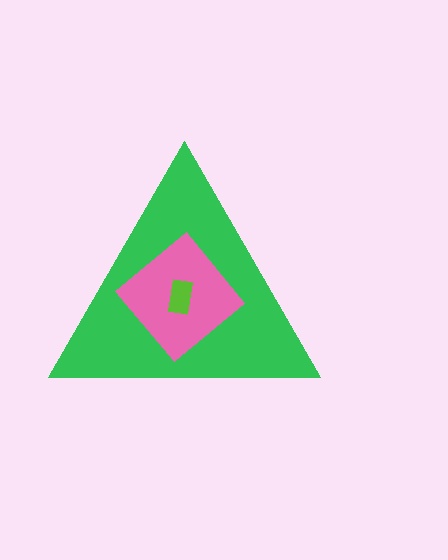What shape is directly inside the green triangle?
The pink diamond.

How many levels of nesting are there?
3.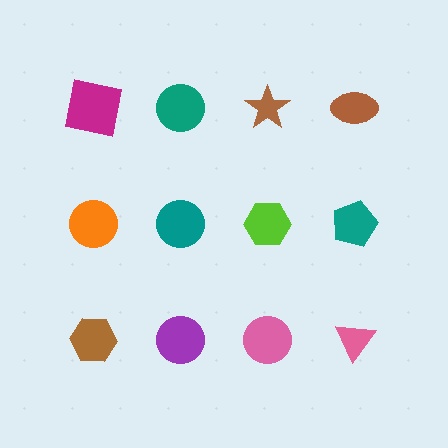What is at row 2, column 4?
A teal pentagon.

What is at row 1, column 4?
A brown ellipse.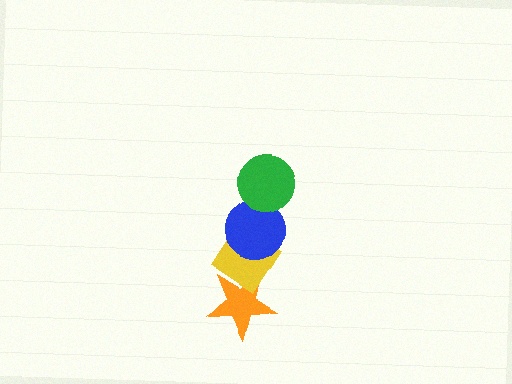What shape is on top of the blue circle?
The green circle is on top of the blue circle.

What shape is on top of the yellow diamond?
The blue circle is on top of the yellow diamond.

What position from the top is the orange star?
The orange star is 4th from the top.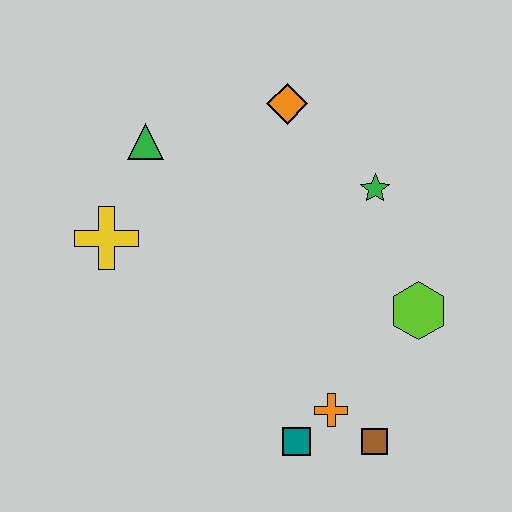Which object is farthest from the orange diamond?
The brown square is farthest from the orange diamond.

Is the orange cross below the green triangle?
Yes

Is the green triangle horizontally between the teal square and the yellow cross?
Yes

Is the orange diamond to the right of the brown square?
No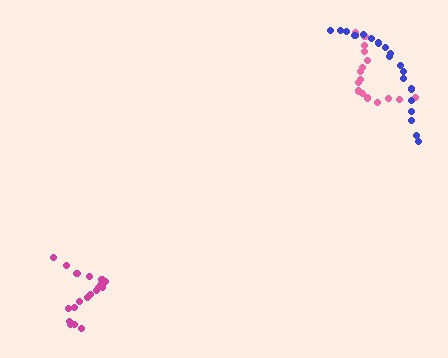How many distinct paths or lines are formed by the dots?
There are 3 distinct paths.